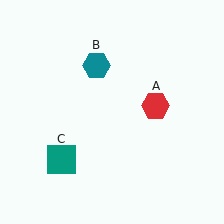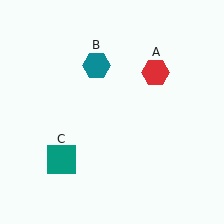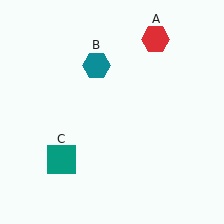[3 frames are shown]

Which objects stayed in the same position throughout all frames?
Teal hexagon (object B) and teal square (object C) remained stationary.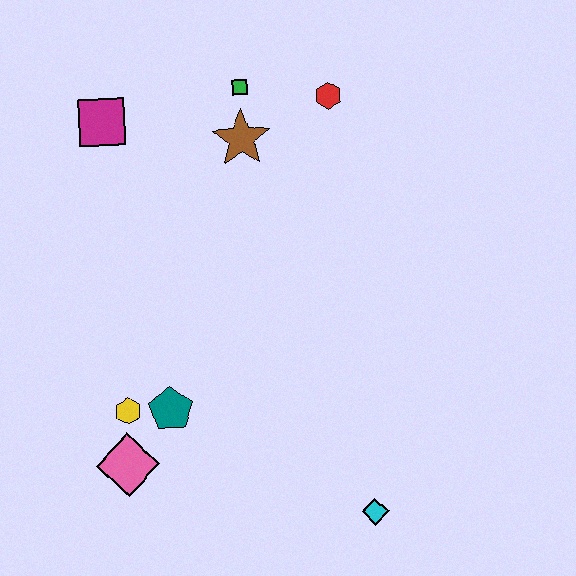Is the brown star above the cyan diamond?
Yes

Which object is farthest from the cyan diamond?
The magenta square is farthest from the cyan diamond.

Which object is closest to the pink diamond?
The yellow hexagon is closest to the pink diamond.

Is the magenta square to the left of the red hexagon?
Yes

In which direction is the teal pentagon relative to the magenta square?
The teal pentagon is below the magenta square.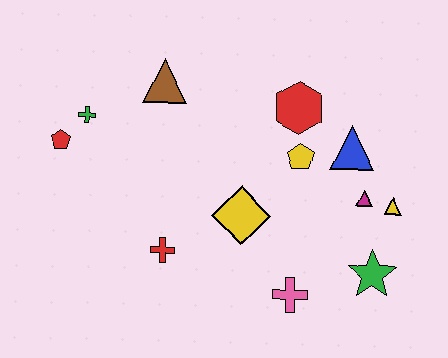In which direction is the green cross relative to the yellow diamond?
The green cross is to the left of the yellow diamond.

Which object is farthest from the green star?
The red pentagon is farthest from the green star.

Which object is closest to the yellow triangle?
The magenta triangle is closest to the yellow triangle.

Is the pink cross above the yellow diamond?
No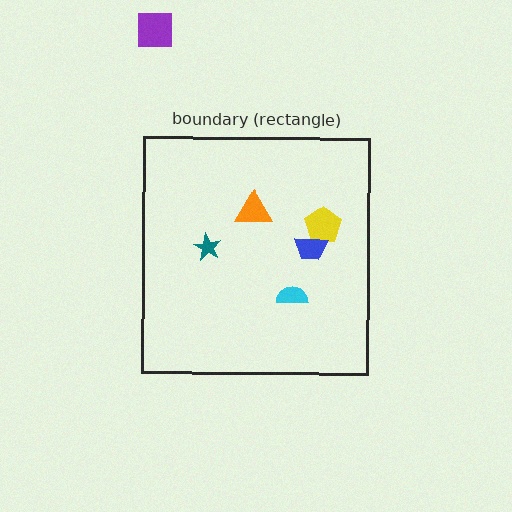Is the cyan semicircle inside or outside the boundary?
Inside.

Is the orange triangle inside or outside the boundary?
Inside.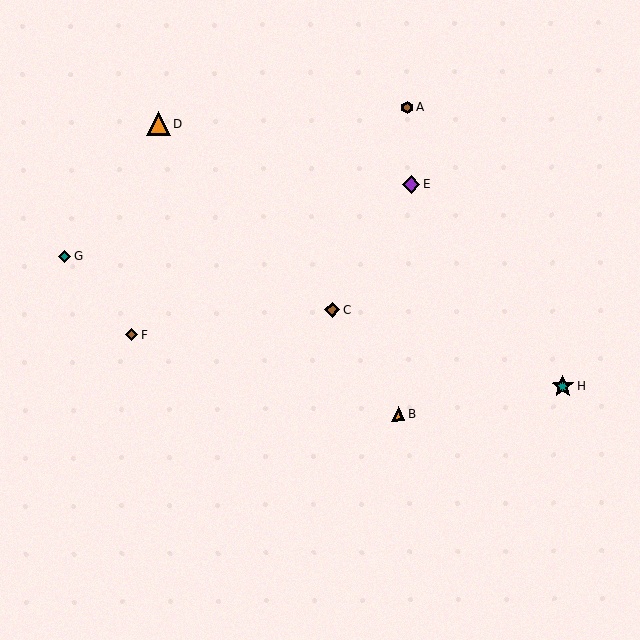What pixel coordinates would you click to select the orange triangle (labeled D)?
Click at (158, 124) to select the orange triangle D.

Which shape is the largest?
The orange triangle (labeled D) is the largest.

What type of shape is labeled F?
Shape F is a brown diamond.